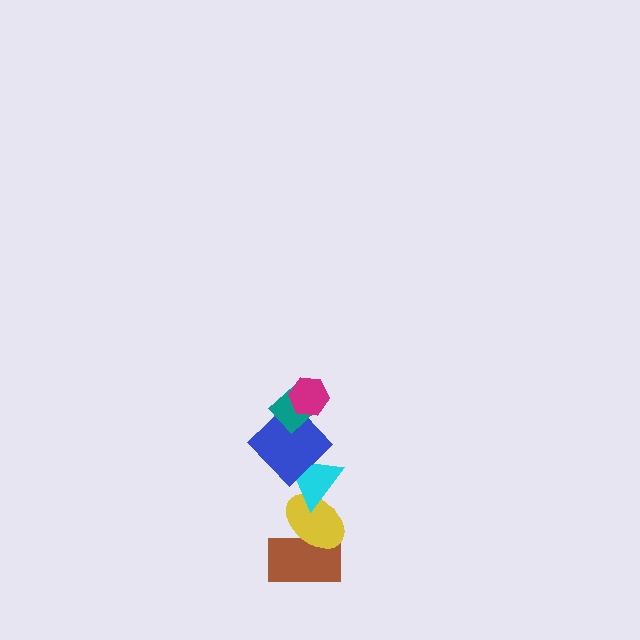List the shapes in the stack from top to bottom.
From top to bottom: the magenta hexagon, the teal diamond, the blue diamond, the cyan triangle, the yellow ellipse, the brown rectangle.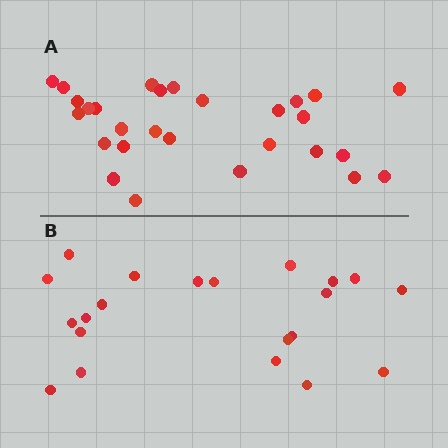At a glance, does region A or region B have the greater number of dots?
Region A (the top region) has more dots.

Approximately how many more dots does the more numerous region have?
Region A has roughly 8 or so more dots than region B.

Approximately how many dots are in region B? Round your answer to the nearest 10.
About 20 dots. (The exact count is 21, which rounds to 20.)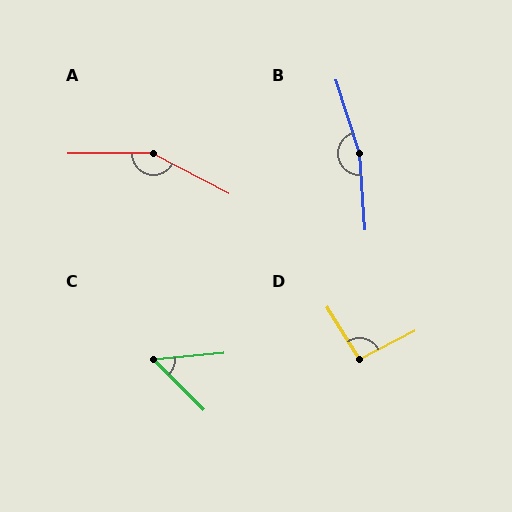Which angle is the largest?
B, at approximately 166 degrees.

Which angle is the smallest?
C, at approximately 50 degrees.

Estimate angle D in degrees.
Approximately 95 degrees.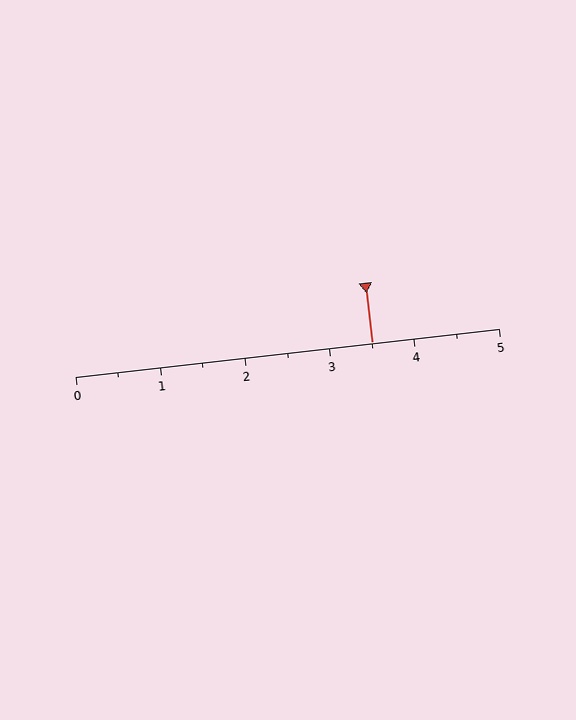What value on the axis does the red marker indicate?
The marker indicates approximately 3.5.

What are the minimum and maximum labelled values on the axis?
The axis runs from 0 to 5.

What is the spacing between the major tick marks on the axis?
The major ticks are spaced 1 apart.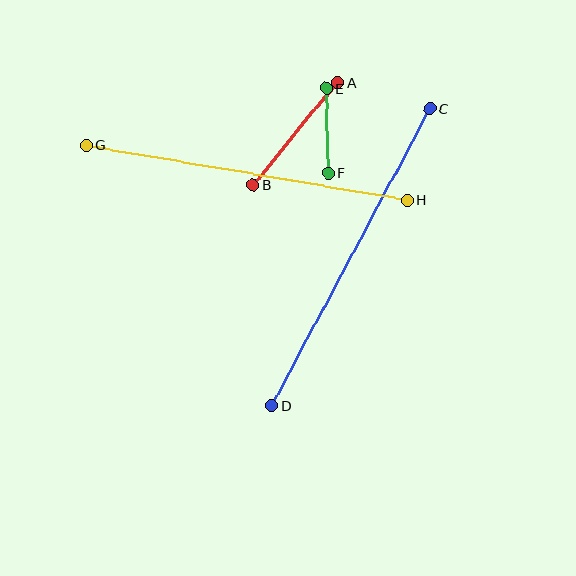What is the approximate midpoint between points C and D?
The midpoint is at approximately (351, 257) pixels.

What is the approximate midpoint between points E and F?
The midpoint is at approximately (327, 131) pixels.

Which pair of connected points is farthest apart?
Points C and D are farthest apart.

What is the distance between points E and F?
The distance is approximately 85 pixels.